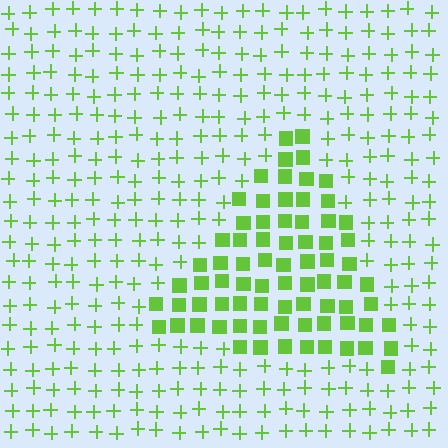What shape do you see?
I see a triangle.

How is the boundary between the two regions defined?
The boundary is defined by a change in element shape: squares inside vs. plus signs outside. All elements share the same color and spacing.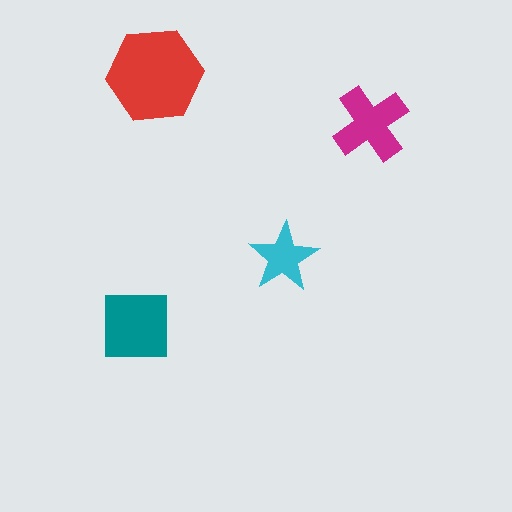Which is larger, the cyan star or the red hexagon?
The red hexagon.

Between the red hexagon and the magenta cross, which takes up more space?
The red hexagon.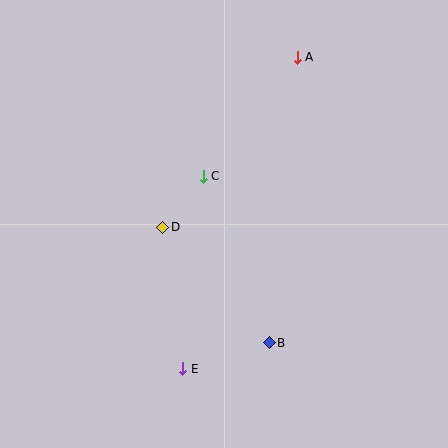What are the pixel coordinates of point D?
Point D is at (163, 227).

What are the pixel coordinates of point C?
Point C is at (203, 176).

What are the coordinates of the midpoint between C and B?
The midpoint between C and B is at (236, 259).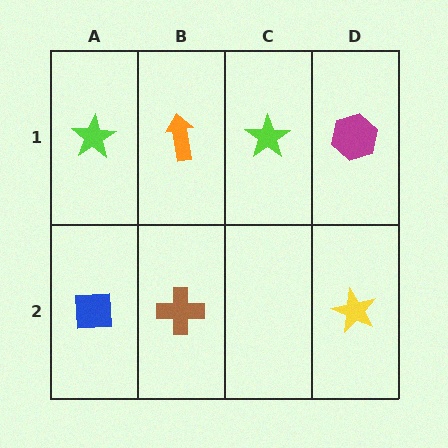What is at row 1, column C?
A lime star.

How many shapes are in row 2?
3 shapes.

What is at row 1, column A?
A lime star.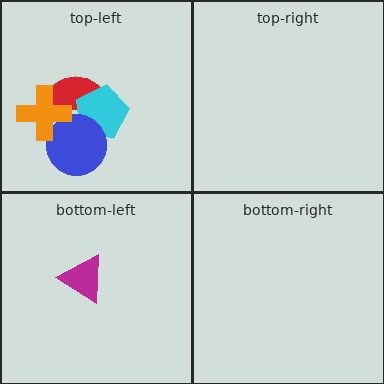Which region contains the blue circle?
The top-left region.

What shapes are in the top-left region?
The red semicircle, the cyan pentagon, the blue circle, the orange cross.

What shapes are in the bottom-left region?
The magenta triangle.